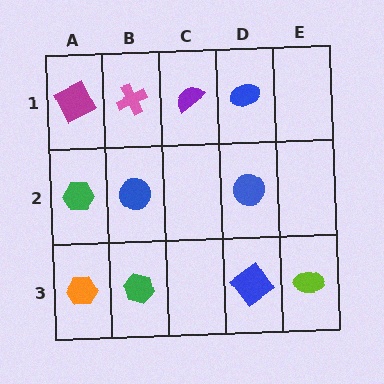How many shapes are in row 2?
3 shapes.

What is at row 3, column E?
A lime ellipse.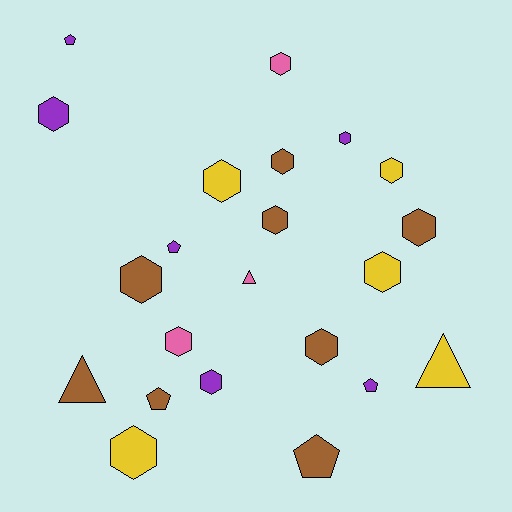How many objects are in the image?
There are 22 objects.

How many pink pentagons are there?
There are no pink pentagons.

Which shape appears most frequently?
Hexagon, with 14 objects.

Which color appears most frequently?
Brown, with 8 objects.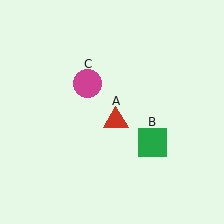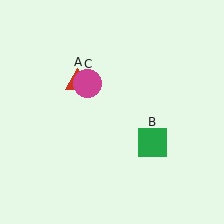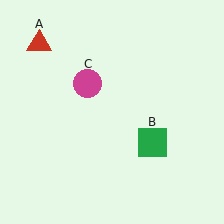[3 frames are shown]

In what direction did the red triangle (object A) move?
The red triangle (object A) moved up and to the left.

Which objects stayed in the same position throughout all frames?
Green square (object B) and magenta circle (object C) remained stationary.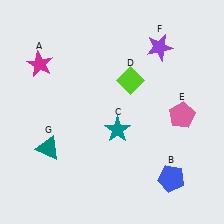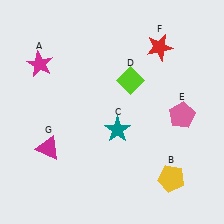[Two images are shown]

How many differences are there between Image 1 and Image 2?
There are 3 differences between the two images.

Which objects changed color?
B changed from blue to yellow. F changed from purple to red. G changed from teal to magenta.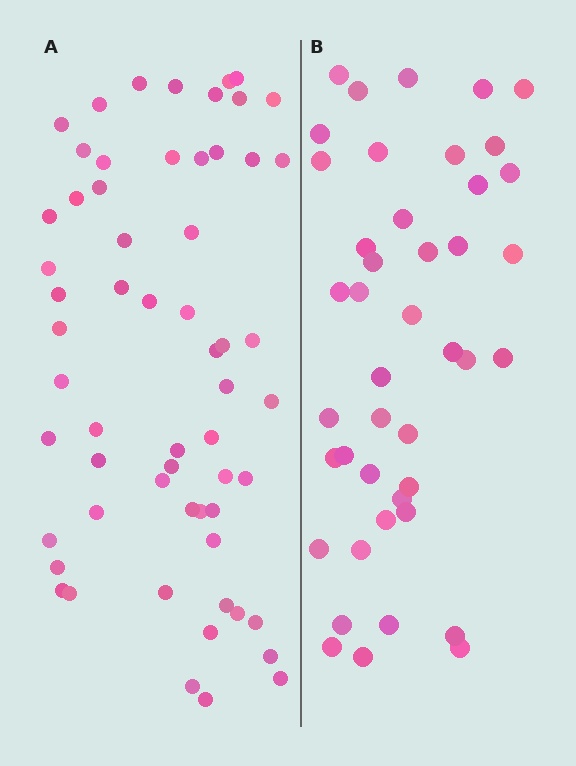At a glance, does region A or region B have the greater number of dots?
Region A (the left region) has more dots.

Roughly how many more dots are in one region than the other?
Region A has approximately 15 more dots than region B.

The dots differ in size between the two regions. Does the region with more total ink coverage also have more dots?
No. Region B has more total ink coverage because its dots are larger, but region A actually contains more individual dots. Total area can be misleading — the number of items is what matters here.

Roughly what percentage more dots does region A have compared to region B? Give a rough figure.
About 40% more.